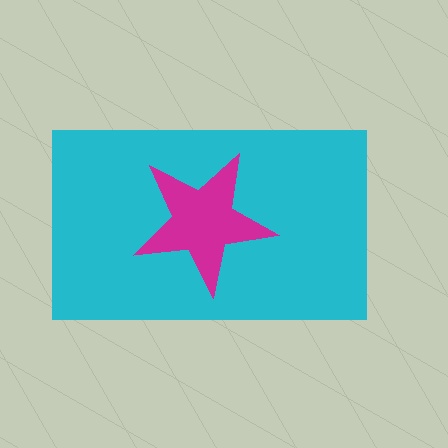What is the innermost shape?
The magenta star.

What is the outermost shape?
The cyan rectangle.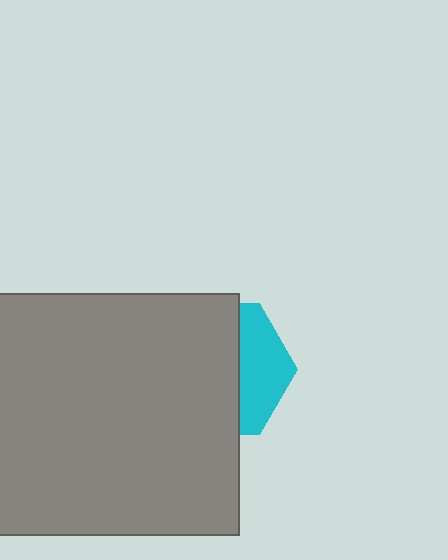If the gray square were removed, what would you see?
You would see the complete cyan hexagon.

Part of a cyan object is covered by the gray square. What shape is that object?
It is a hexagon.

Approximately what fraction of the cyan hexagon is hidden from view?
Roughly 66% of the cyan hexagon is hidden behind the gray square.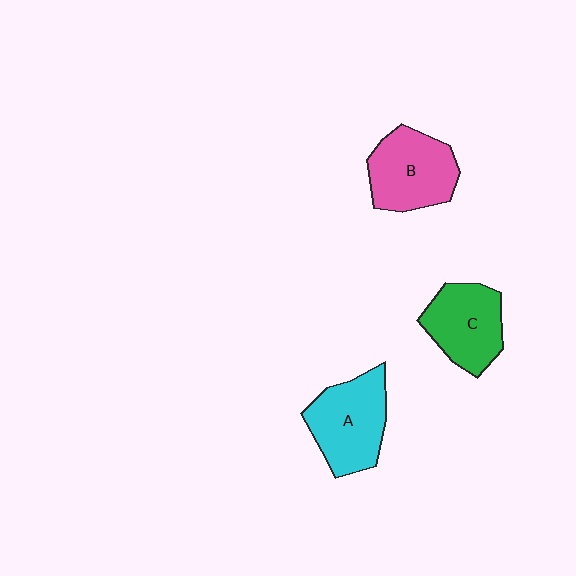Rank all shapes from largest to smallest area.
From largest to smallest: A (cyan), B (pink), C (green).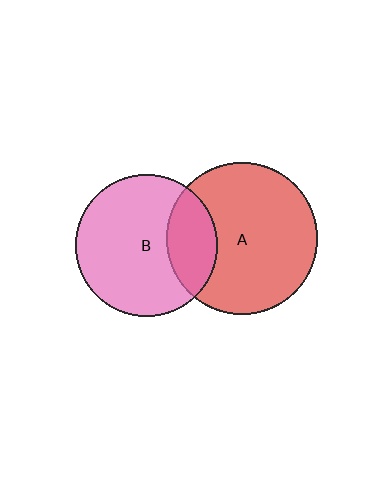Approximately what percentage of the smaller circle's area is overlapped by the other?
Approximately 25%.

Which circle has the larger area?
Circle A (red).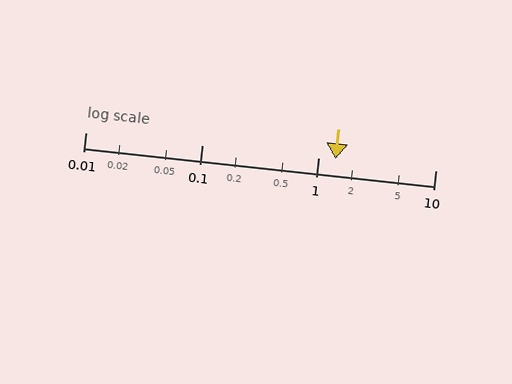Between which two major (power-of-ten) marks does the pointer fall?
The pointer is between 1 and 10.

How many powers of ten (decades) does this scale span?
The scale spans 3 decades, from 0.01 to 10.